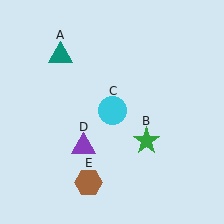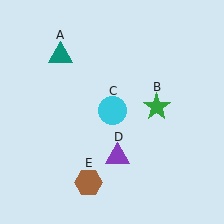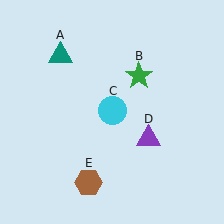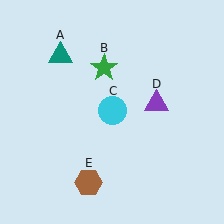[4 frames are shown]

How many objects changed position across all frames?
2 objects changed position: green star (object B), purple triangle (object D).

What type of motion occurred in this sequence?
The green star (object B), purple triangle (object D) rotated counterclockwise around the center of the scene.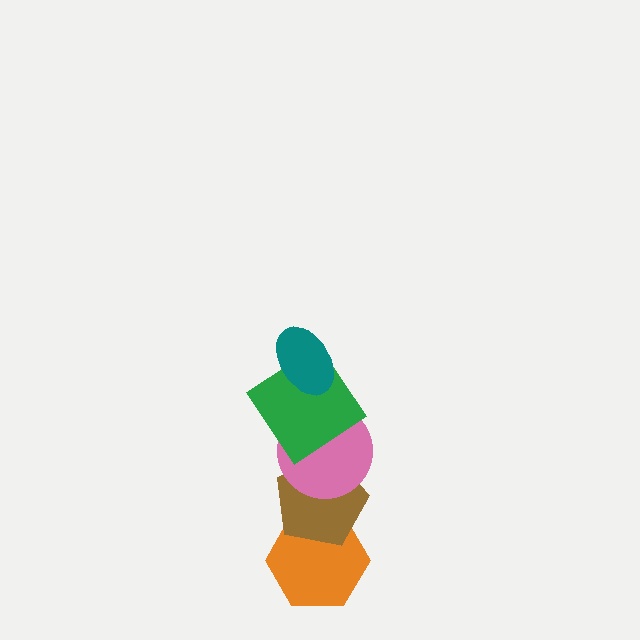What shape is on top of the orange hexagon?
The brown pentagon is on top of the orange hexagon.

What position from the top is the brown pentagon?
The brown pentagon is 4th from the top.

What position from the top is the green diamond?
The green diamond is 2nd from the top.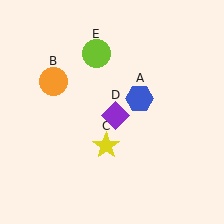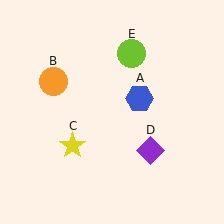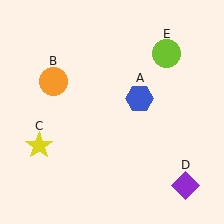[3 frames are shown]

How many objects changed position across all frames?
3 objects changed position: yellow star (object C), purple diamond (object D), lime circle (object E).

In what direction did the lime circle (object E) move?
The lime circle (object E) moved right.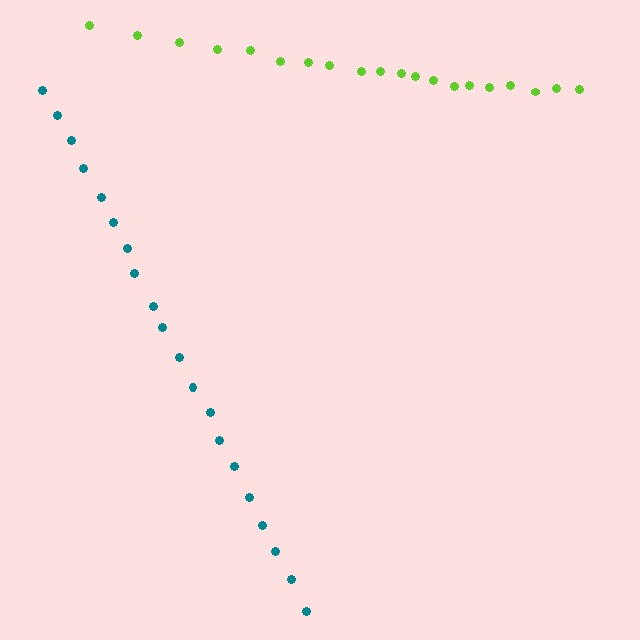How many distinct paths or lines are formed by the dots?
There are 2 distinct paths.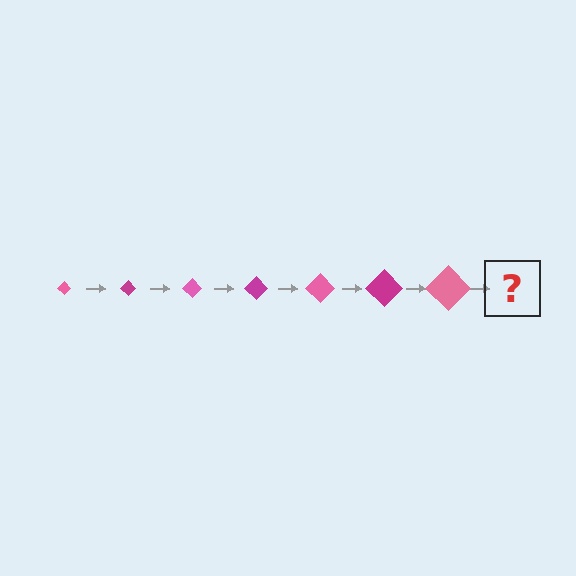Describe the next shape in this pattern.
It should be a magenta diamond, larger than the previous one.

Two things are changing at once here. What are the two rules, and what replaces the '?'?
The two rules are that the diamond grows larger each step and the color cycles through pink and magenta. The '?' should be a magenta diamond, larger than the previous one.